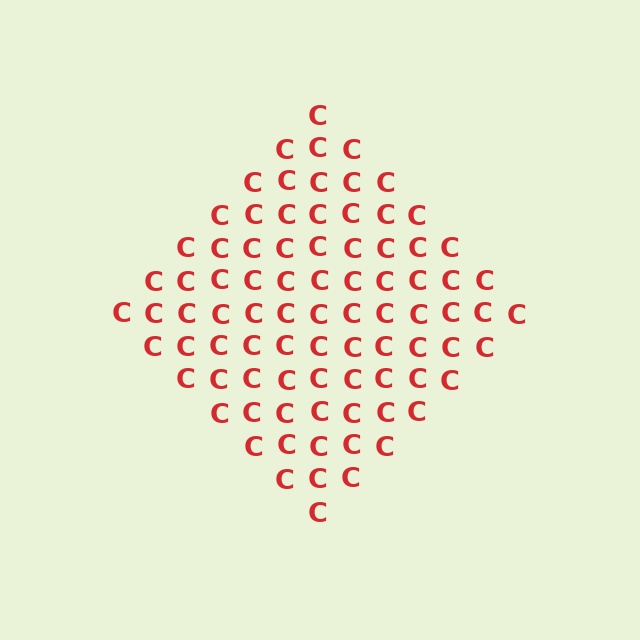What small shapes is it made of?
It is made of small letter C's.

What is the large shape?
The large shape is a diamond.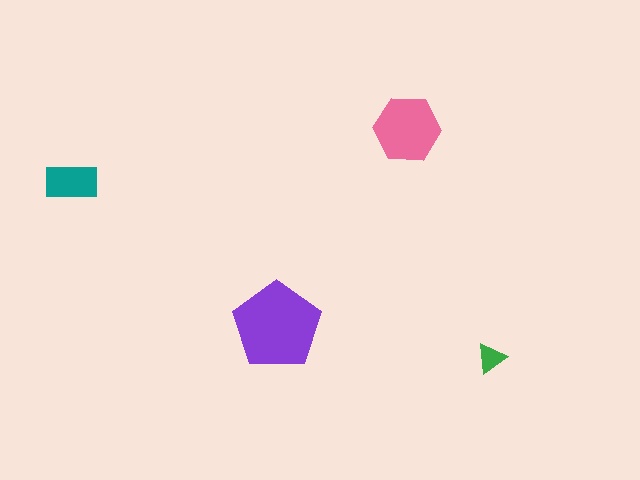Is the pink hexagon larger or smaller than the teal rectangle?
Larger.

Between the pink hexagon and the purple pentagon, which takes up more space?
The purple pentagon.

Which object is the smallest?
The green triangle.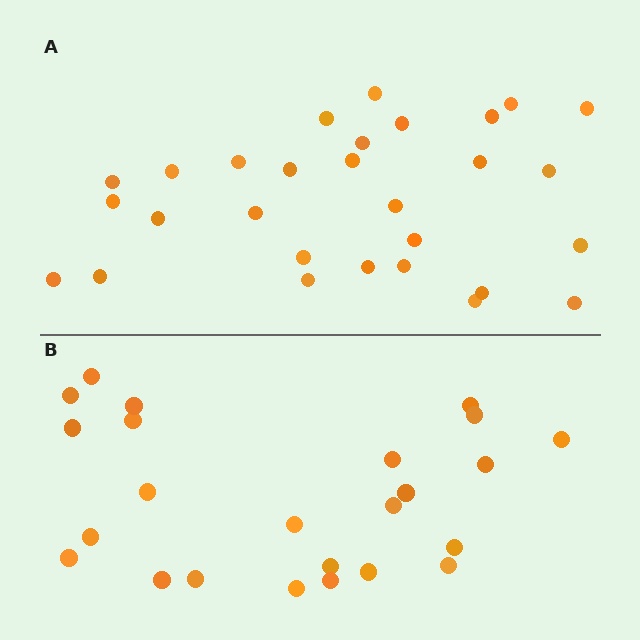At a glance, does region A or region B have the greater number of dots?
Region A (the top region) has more dots.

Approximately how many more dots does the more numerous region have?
Region A has about 5 more dots than region B.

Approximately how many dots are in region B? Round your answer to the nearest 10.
About 20 dots. (The exact count is 24, which rounds to 20.)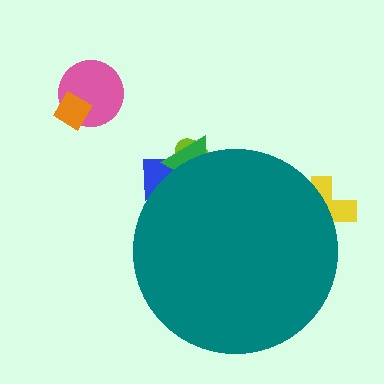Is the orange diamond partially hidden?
No, the orange diamond is fully visible.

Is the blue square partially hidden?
Yes, the blue square is partially hidden behind the teal circle.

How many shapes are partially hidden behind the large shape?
4 shapes are partially hidden.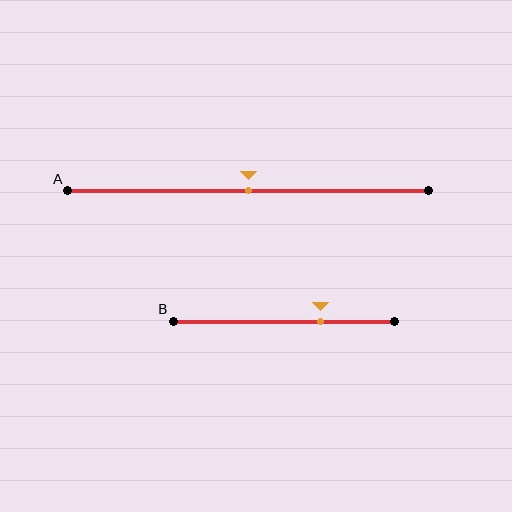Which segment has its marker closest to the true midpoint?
Segment A has its marker closest to the true midpoint.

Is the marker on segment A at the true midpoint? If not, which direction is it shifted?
Yes, the marker on segment A is at the true midpoint.